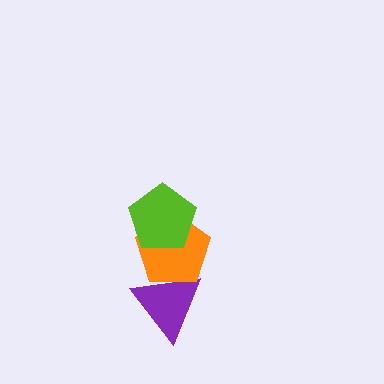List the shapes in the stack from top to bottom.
From top to bottom: the lime pentagon, the orange pentagon, the purple triangle.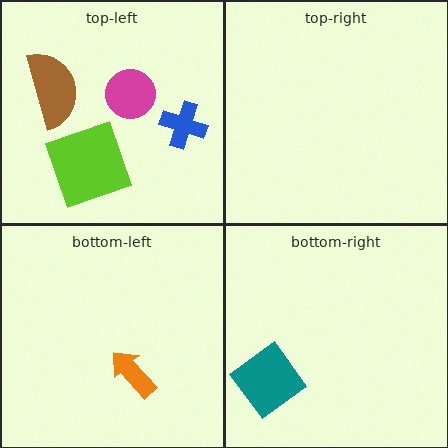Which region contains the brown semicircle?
The top-left region.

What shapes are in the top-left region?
The magenta circle, the blue cross, the brown semicircle, the lime square.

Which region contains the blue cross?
The top-left region.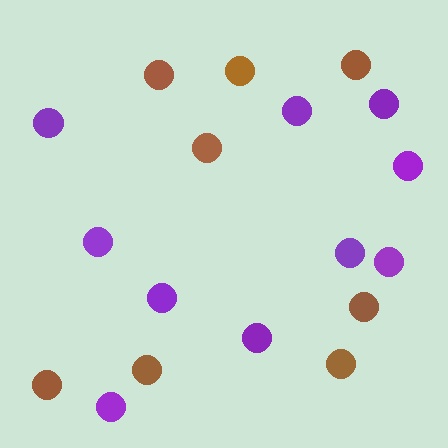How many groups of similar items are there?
There are 2 groups: one group of purple circles (10) and one group of brown circles (8).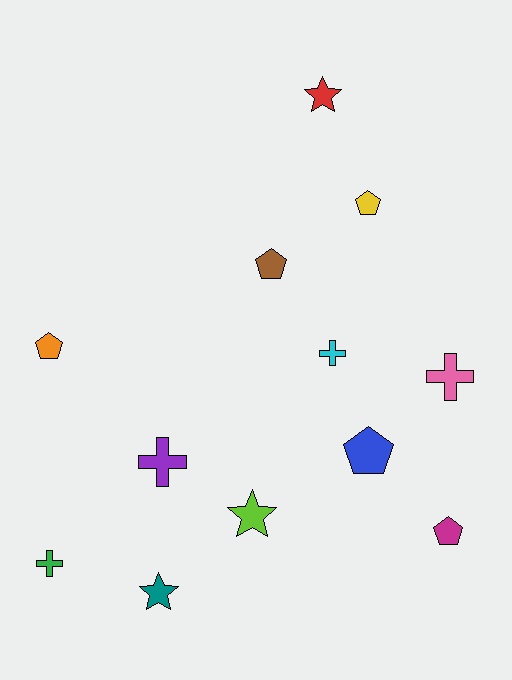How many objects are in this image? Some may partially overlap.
There are 12 objects.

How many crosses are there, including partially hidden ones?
There are 4 crosses.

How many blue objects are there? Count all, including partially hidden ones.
There is 1 blue object.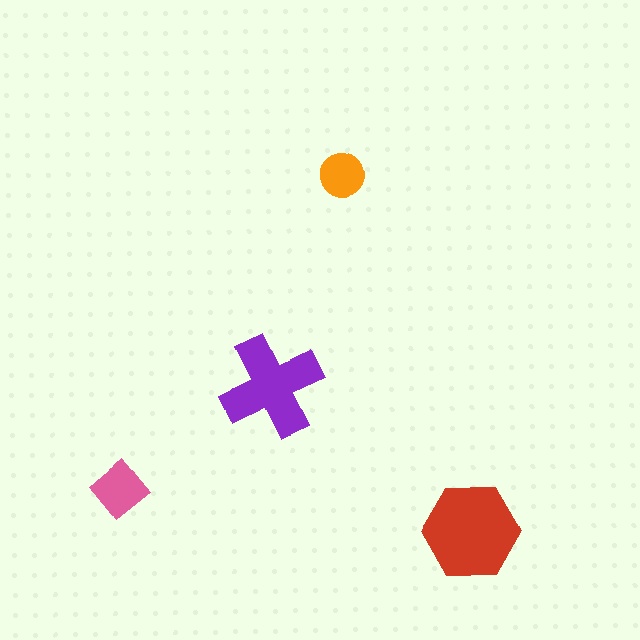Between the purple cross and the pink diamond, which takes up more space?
The purple cross.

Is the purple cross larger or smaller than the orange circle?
Larger.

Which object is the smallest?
The orange circle.